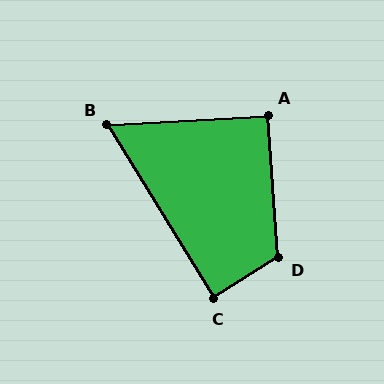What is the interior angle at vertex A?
Approximately 91 degrees (approximately right).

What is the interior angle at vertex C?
Approximately 89 degrees (approximately right).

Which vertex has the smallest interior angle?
B, at approximately 62 degrees.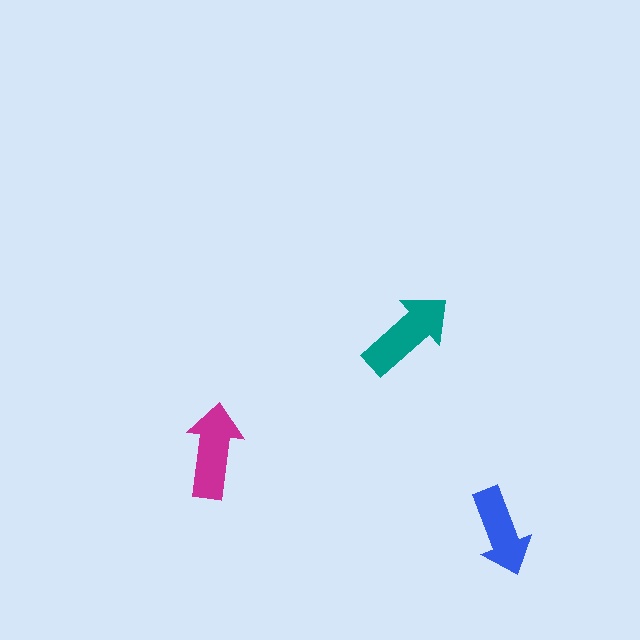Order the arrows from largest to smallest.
the teal one, the magenta one, the blue one.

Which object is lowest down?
The blue arrow is bottommost.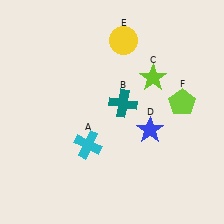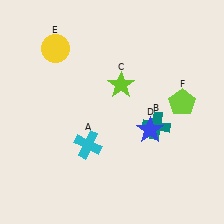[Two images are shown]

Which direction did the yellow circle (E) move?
The yellow circle (E) moved left.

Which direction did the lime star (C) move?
The lime star (C) moved left.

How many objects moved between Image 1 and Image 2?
3 objects moved between the two images.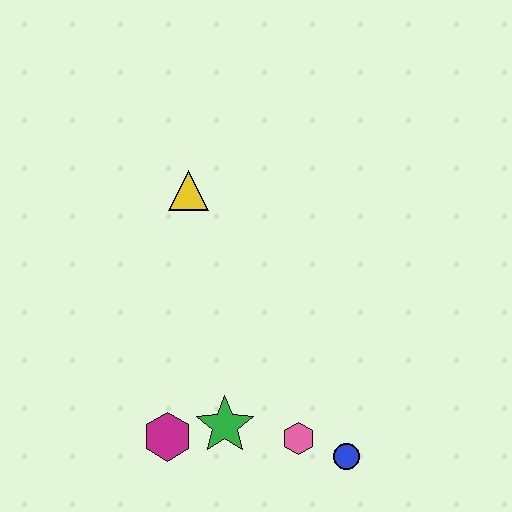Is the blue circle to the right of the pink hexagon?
Yes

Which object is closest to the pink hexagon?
The blue circle is closest to the pink hexagon.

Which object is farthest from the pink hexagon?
The yellow triangle is farthest from the pink hexagon.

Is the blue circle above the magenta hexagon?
No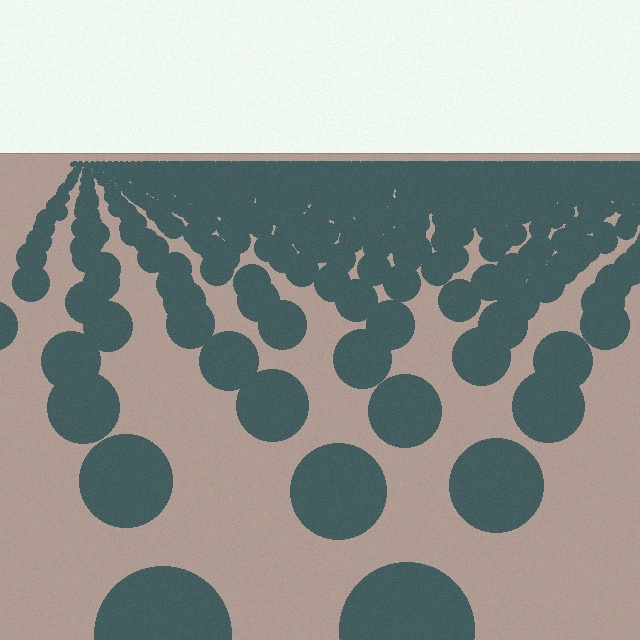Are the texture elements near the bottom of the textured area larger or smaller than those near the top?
Larger. Near the bottom, elements are closer to the viewer and appear at a bigger on-screen size.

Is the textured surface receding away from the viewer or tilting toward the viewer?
The surface is receding away from the viewer. Texture elements get smaller and denser toward the top.